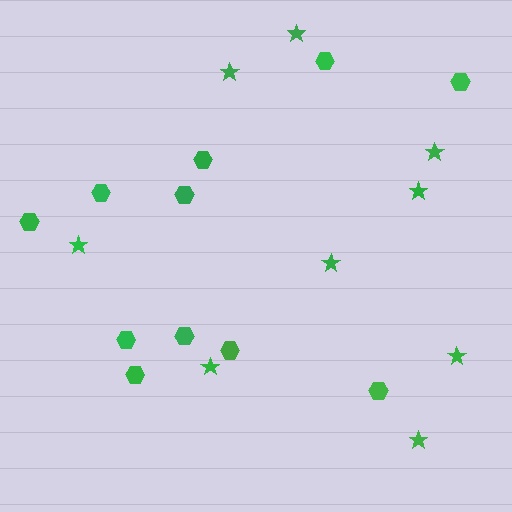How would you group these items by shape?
There are 2 groups: one group of stars (9) and one group of hexagons (11).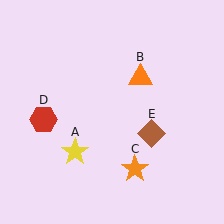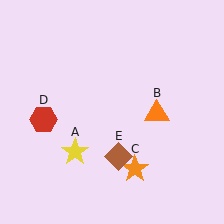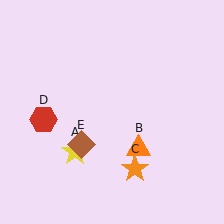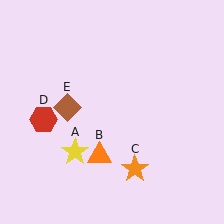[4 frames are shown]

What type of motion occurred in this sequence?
The orange triangle (object B), brown diamond (object E) rotated clockwise around the center of the scene.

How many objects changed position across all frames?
2 objects changed position: orange triangle (object B), brown diamond (object E).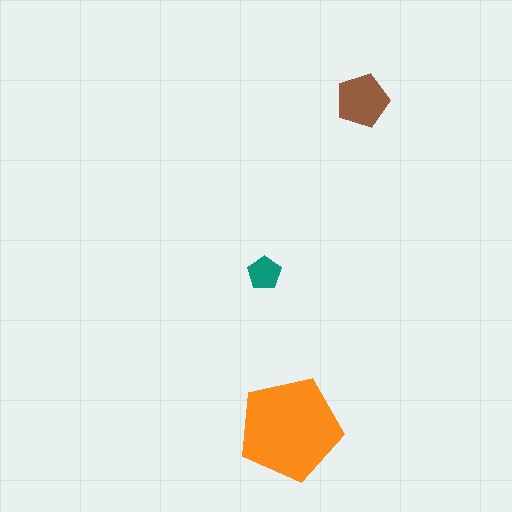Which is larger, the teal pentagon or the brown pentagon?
The brown one.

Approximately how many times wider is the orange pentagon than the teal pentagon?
About 3 times wider.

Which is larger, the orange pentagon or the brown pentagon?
The orange one.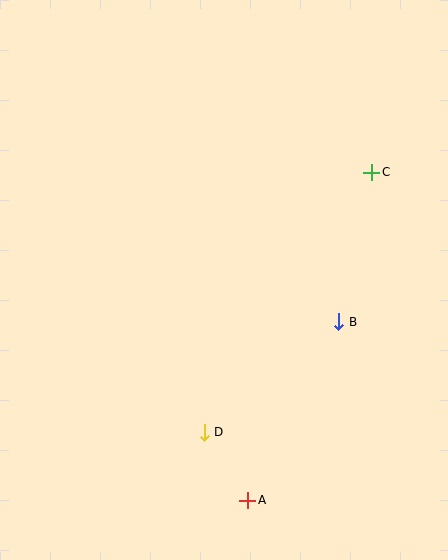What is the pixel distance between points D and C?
The distance between D and C is 309 pixels.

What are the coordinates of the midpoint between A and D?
The midpoint between A and D is at (226, 466).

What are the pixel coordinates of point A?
Point A is at (248, 500).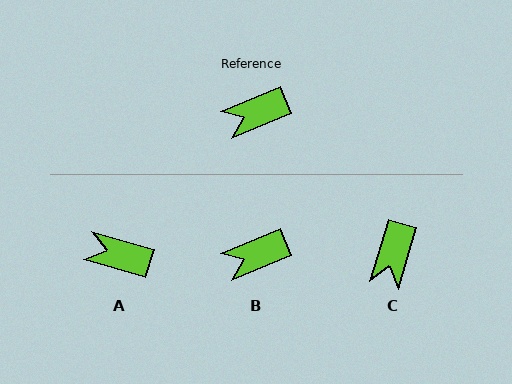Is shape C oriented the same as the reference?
No, it is off by about 51 degrees.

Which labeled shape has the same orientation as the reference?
B.